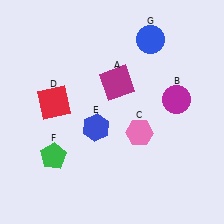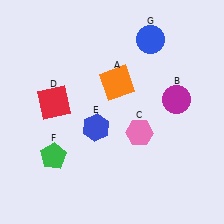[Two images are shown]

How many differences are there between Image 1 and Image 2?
There is 1 difference between the two images.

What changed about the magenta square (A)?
In Image 1, A is magenta. In Image 2, it changed to orange.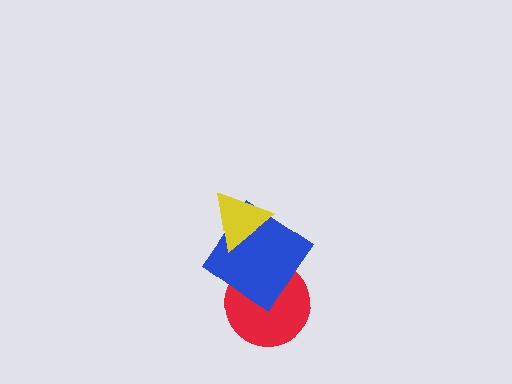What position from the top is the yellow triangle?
The yellow triangle is 1st from the top.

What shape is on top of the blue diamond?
The yellow triangle is on top of the blue diamond.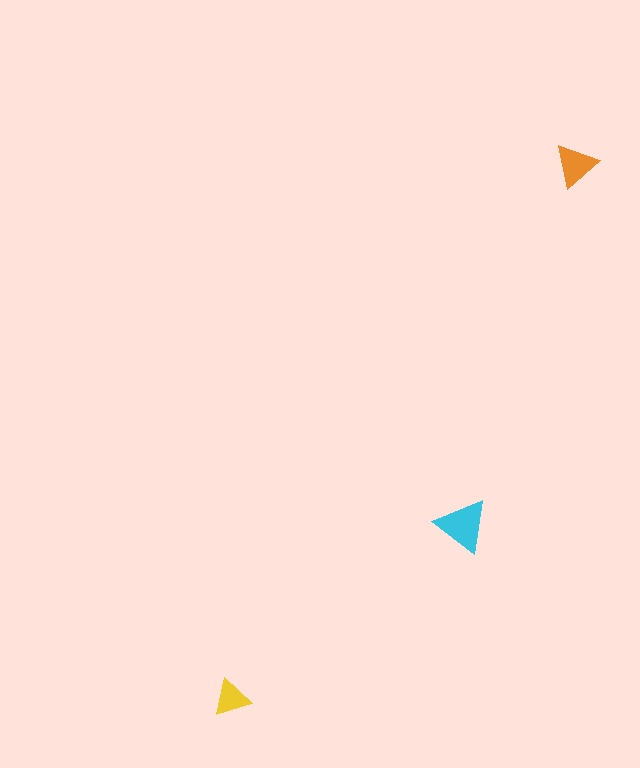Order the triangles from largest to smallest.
the cyan one, the orange one, the yellow one.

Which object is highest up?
The orange triangle is topmost.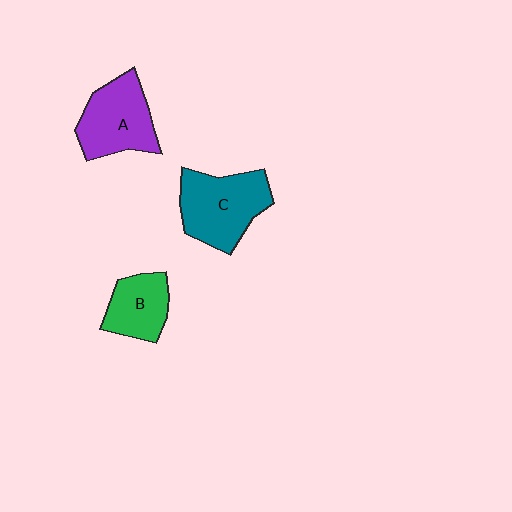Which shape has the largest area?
Shape C (teal).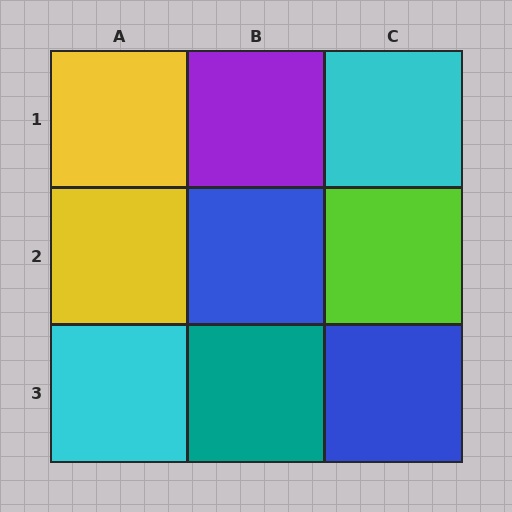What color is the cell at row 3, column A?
Cyan.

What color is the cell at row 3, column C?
Blue.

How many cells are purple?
1 cell is purple.